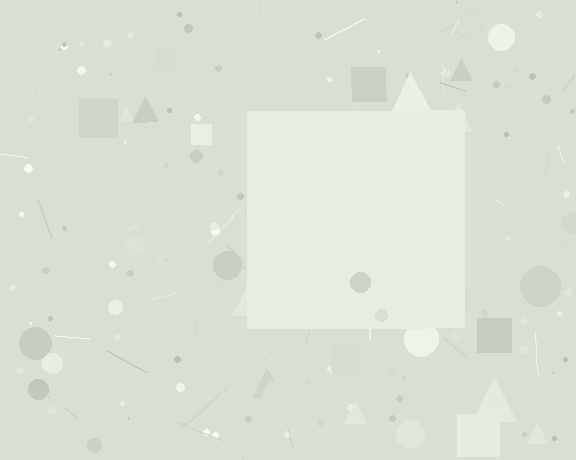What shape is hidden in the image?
A square is hidden in the image.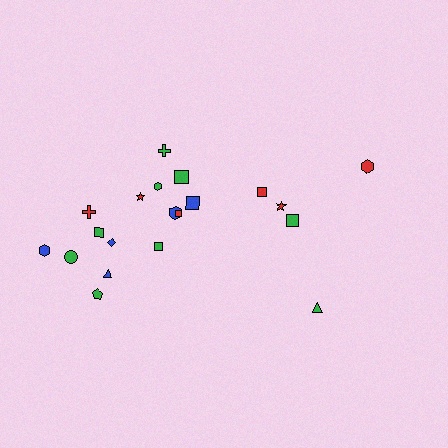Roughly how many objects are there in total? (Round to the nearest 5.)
Roughly 20 objects in total.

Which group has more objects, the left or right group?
The left group.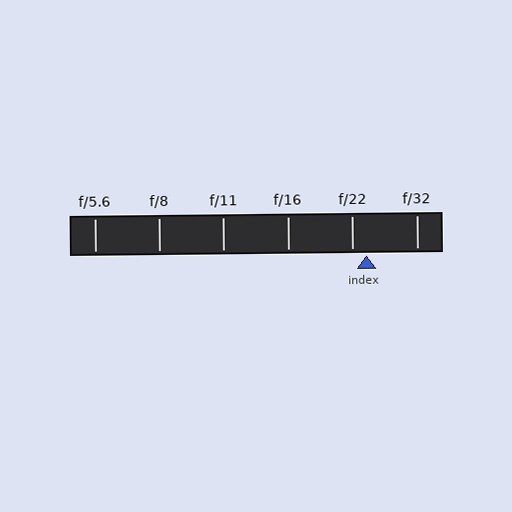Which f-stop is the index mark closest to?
The index mark is closest to f/22.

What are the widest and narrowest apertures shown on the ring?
The widest aperture shown is f/5.6 and the narrowest is f/32.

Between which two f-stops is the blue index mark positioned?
The index mark is between f/22 and f/32.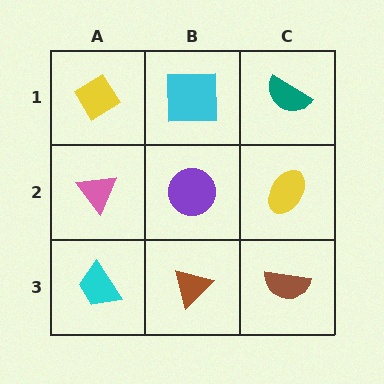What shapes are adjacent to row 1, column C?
A yellow ellipse (row 2, column C), a cyan square (row 1, column B).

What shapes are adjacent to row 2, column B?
A cyan square (row 1, column B), a brown triangle (row 3, column B), a pink triangle (row 2, column A), a yellow ellipse (row 2, column C).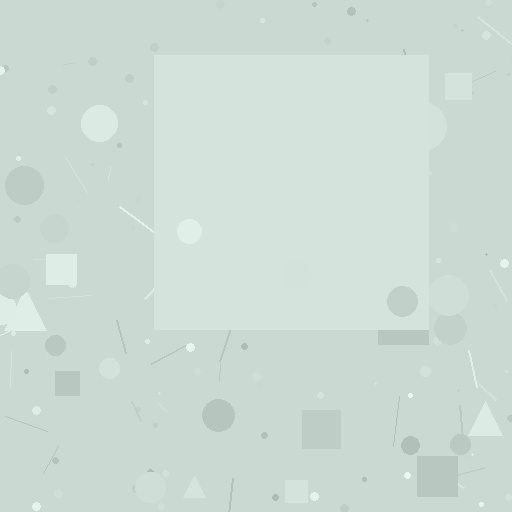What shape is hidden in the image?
A square is hidden in the image.